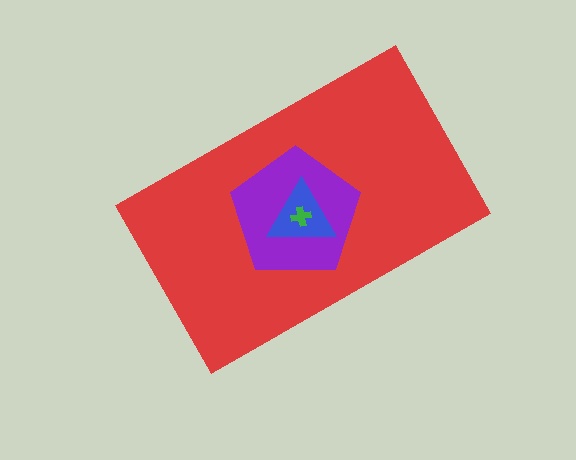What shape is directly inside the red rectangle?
The purple pentagon.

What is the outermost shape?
The red rectangle.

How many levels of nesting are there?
4.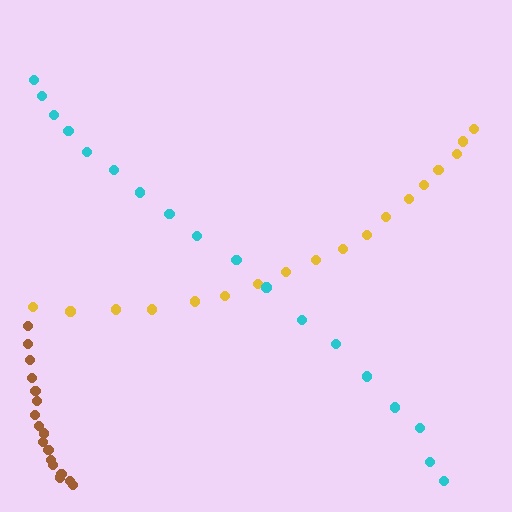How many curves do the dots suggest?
There are 3 distinct paths.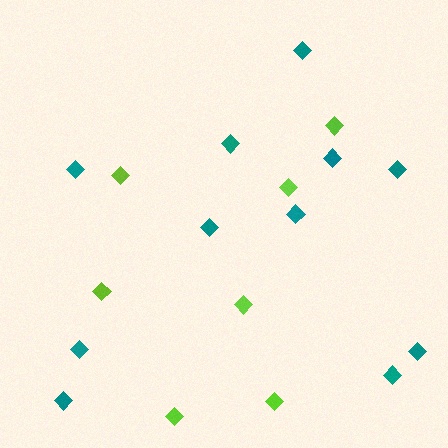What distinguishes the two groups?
There are 2 groups: one group of teal diamonds (11) and one group of lime diamonds (7).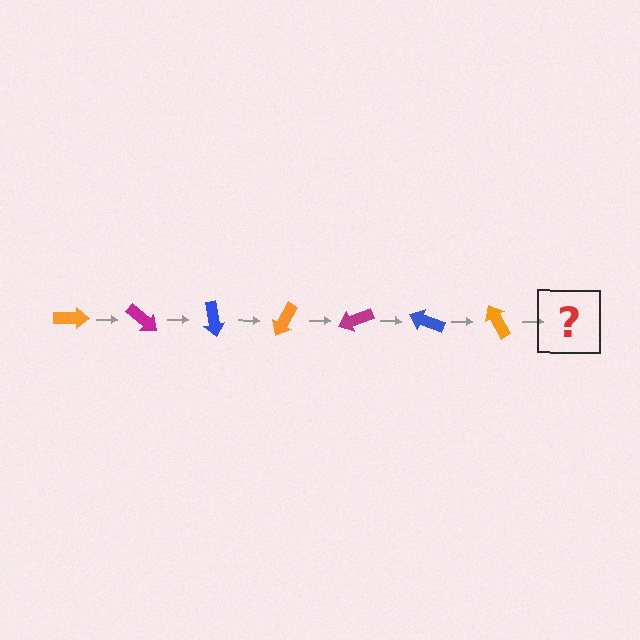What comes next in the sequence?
The next element should be a magenta arrow, rotated 280 degrees from the start.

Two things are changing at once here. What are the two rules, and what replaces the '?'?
The two rules are that it rotates 40 degrees each step and the color cycles through orange, magenta, and blue. The '?' should be a magenta arrow, rotated 280 degrees from the start.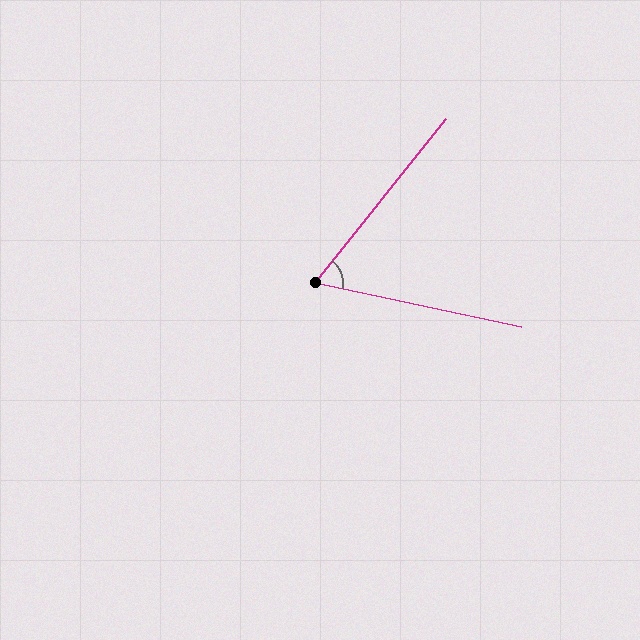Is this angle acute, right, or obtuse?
It is acute.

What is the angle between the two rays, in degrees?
Approximately 63 degrees.